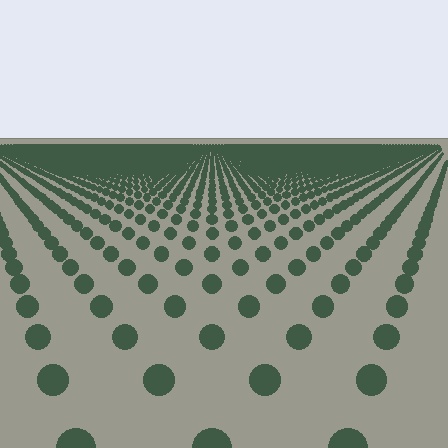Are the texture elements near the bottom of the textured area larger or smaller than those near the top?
Larger. Near the bottom, elements are closer to the viewer and appear at a bigger on-screen size.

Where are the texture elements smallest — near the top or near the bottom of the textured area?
Near the top.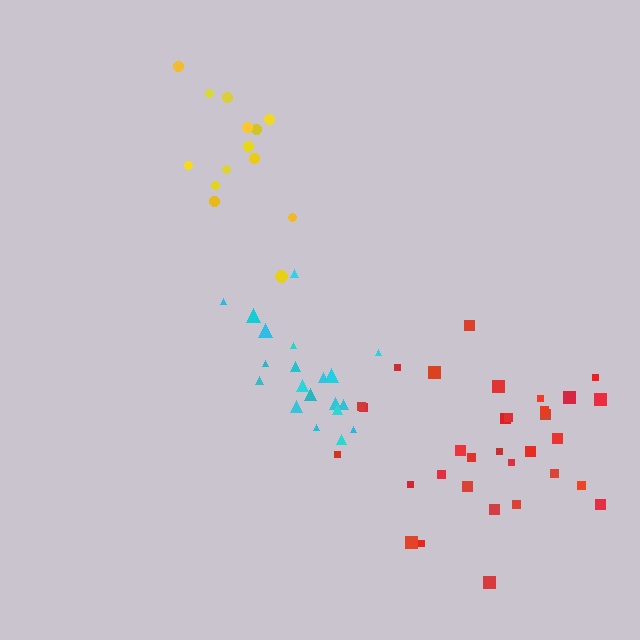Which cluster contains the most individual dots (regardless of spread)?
Red (32).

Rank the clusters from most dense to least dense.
cyan, red, yellow.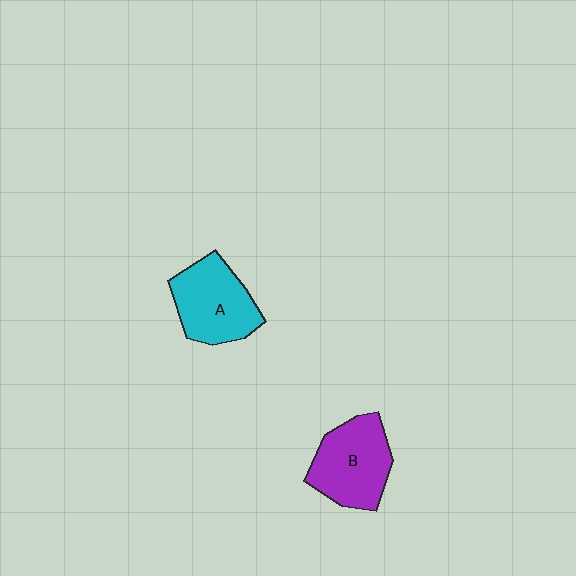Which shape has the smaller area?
Shape A (cyan).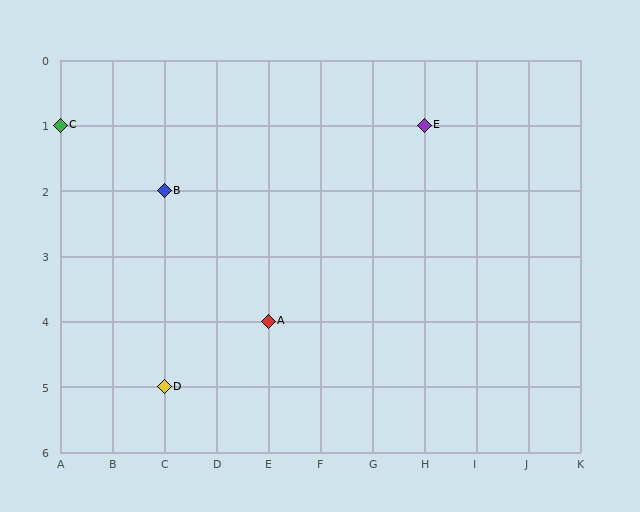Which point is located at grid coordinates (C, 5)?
Point D is at (C, 5).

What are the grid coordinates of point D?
Point D is at grid coordinates (C, 5).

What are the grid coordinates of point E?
Point E is at grid coordinates (H, 1).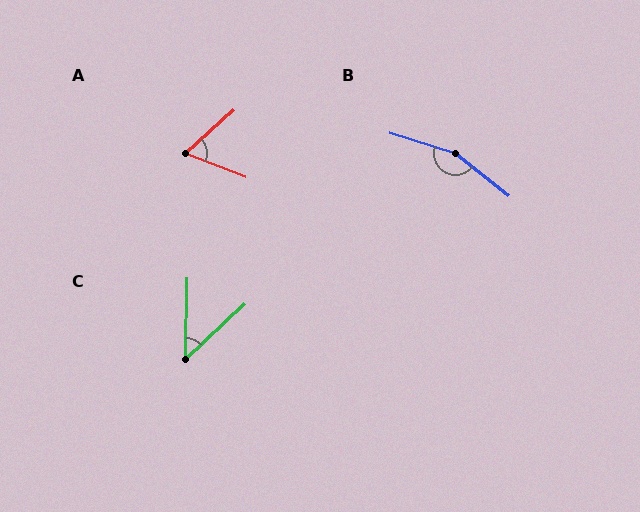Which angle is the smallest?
C, at approximately 46 degrees.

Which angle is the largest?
B, at approximately 159 degrees.